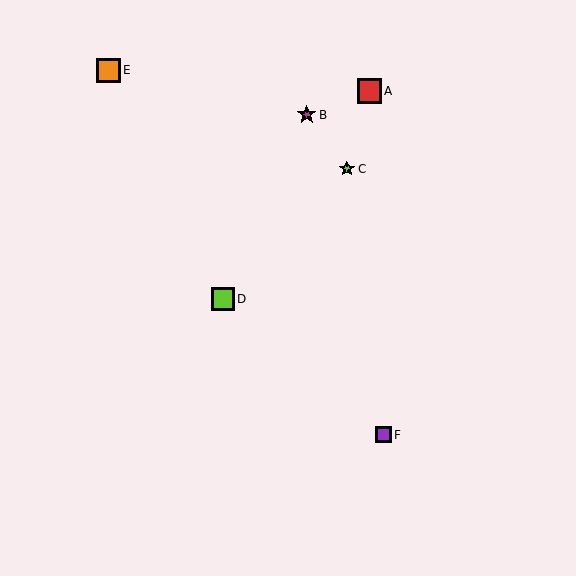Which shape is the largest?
The red square (labeled A) is the largest.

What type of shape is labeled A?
Shape A is a red square.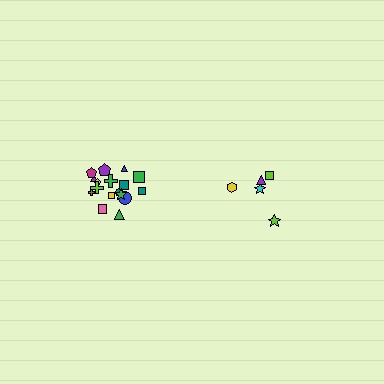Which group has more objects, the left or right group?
The left group.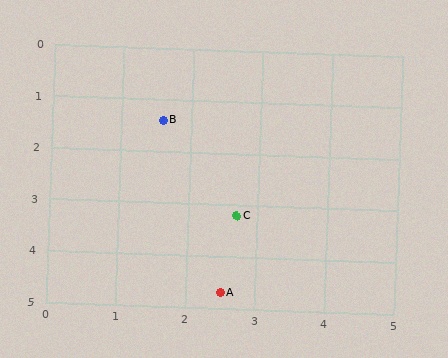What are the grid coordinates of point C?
Point C is at approximately (2.7, 3.2).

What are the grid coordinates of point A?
Point A is at approximately (2.5, 4.7).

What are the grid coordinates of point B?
Point B is at approximately (1.6, 1.4).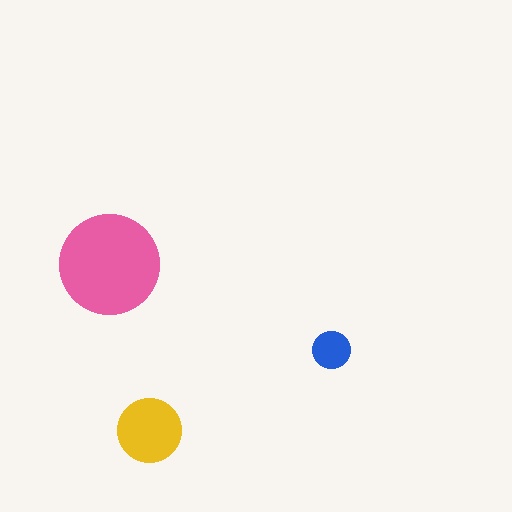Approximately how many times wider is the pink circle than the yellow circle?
About 1.5 times wider.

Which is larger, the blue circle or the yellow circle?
The yellow one.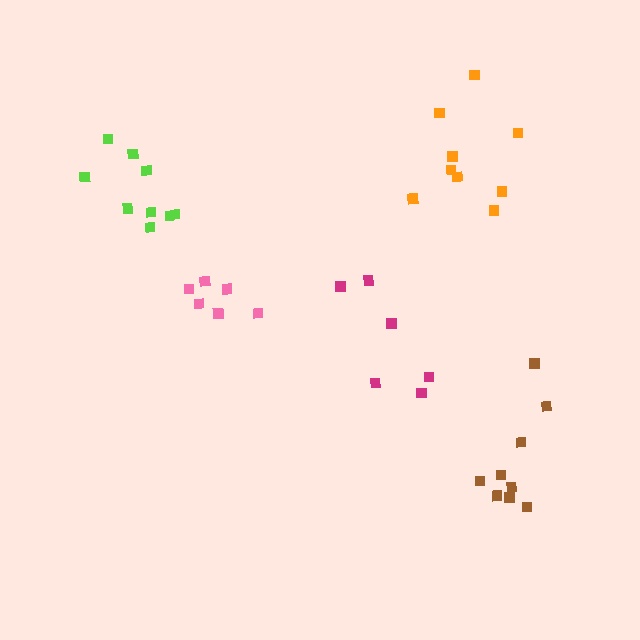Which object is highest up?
The orange cluster is topmost.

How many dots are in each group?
Group 1: 6 dots, Group 2: 6 dots, Group 3: 9 dots, Group 4: 9 dots, Group 5: 9 dots (39 total).